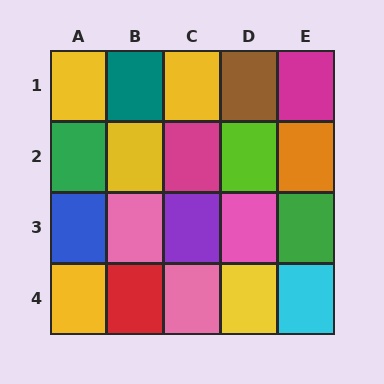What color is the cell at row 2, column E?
Orange.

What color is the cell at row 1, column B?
Teal.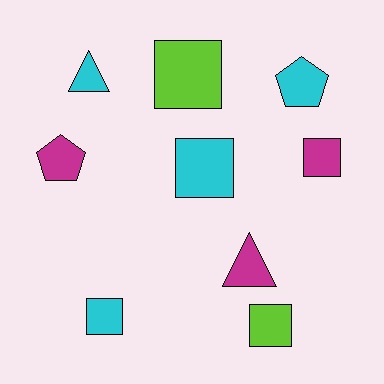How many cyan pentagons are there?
There is 1 cyan pentagon.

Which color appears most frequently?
Cyan, with 4 objects.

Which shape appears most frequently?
Square, with 5 objects.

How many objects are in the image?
There are 9 objects.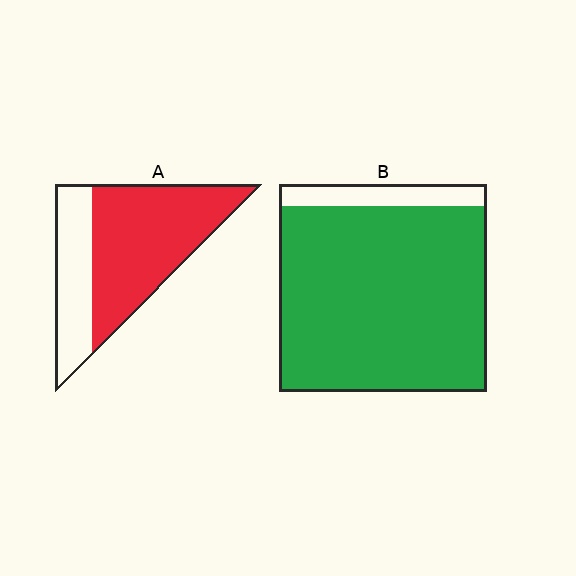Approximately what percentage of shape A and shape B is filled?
A is approximately 70% and B is approximately 90%.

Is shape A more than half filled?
Yes.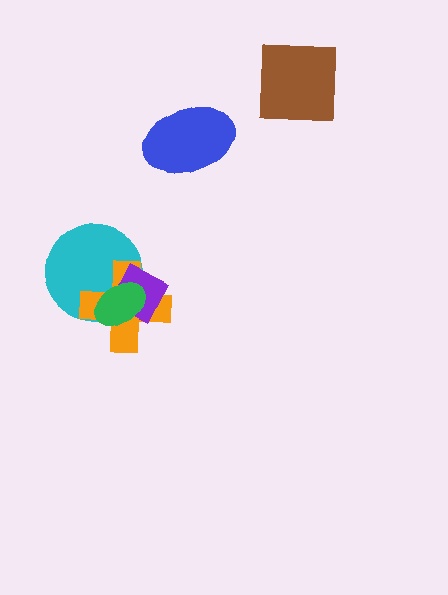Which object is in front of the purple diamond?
The green ellipse is in front of the purple diamond.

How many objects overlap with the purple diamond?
3 objects overlap with the purple diamond.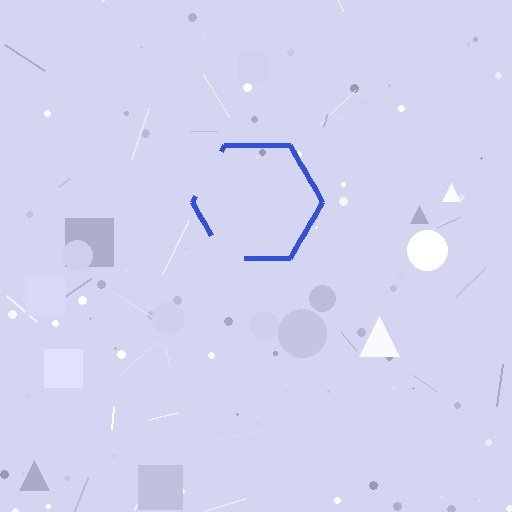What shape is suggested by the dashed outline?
The dashed outline suggests a hexagon.